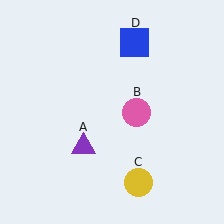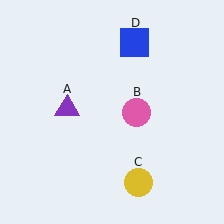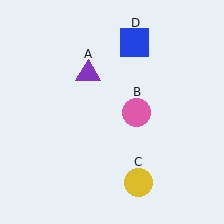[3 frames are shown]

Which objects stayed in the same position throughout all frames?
Pink circle (object B) and yellow circle (object C) and blue square (object D) remained stationary.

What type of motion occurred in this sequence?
The purple triangle (object A) rotated clockwise around the center of the scene.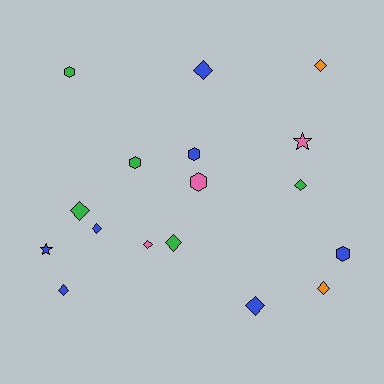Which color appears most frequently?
Blue, with 7 objects.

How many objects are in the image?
There are 17 objects.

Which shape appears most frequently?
Diamond, with 10 objects.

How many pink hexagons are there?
There is 1 pink hexagon.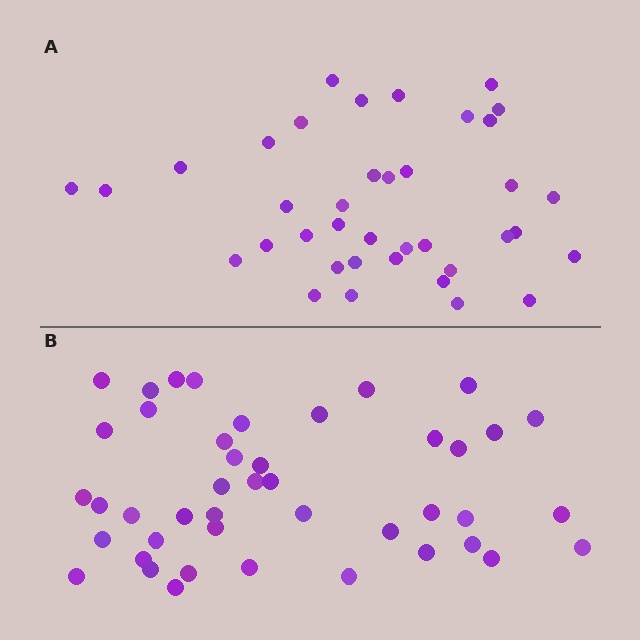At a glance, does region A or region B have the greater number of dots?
Region B (the bottom region) has more dots.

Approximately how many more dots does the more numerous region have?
Region B has about 6 more dots than region A.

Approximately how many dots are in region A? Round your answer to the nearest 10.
About 40 dots. (The exact count is 38, which rounds to 40.)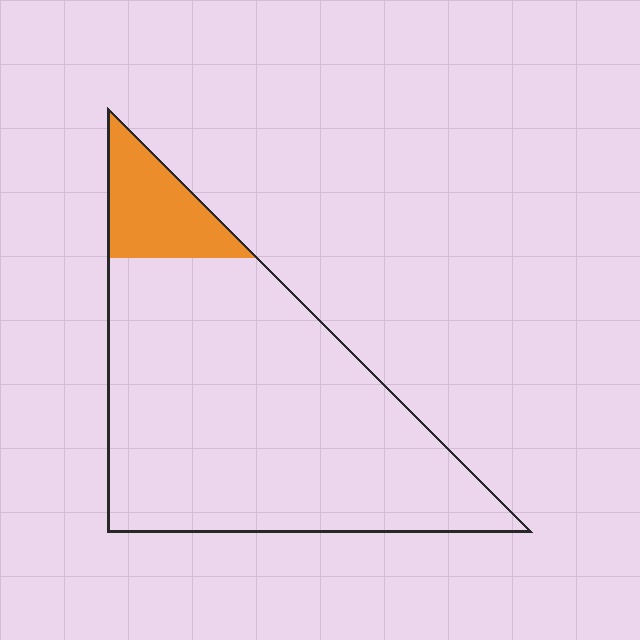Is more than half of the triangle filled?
No.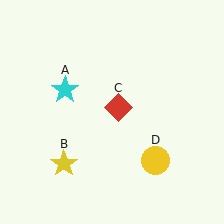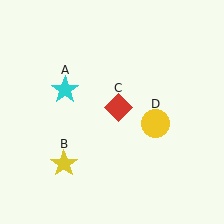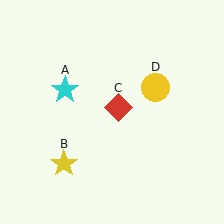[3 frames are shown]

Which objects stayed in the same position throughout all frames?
Cyan star (object A) and yellow star (object B) and red diamond (object C) remained stationary.